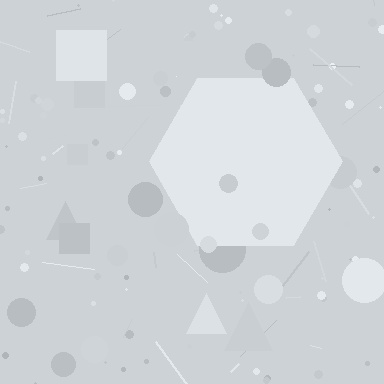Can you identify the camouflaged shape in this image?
The camouflaged shape is a hexagon.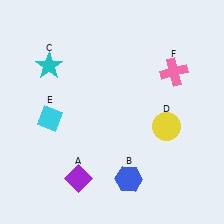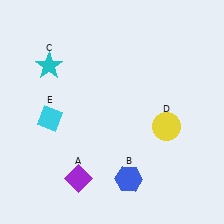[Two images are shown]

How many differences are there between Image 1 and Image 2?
There is 1 difference between the two images.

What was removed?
The pink cross (F) was removed in Image 2.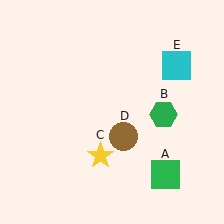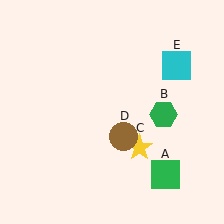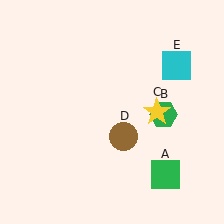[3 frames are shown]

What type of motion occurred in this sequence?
The yellow star (object C) rotated counterclockwise around the center of the scene.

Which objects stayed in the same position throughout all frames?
Green square (object A) and green hexagon (object B) and brown circle (object D) and cyan square (object E) remained stationary.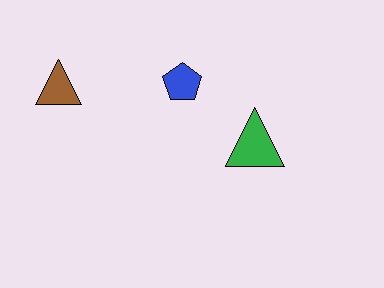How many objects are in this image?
There are 3 objects.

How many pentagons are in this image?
There is 1 pentagon.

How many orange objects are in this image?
There are no orange objects.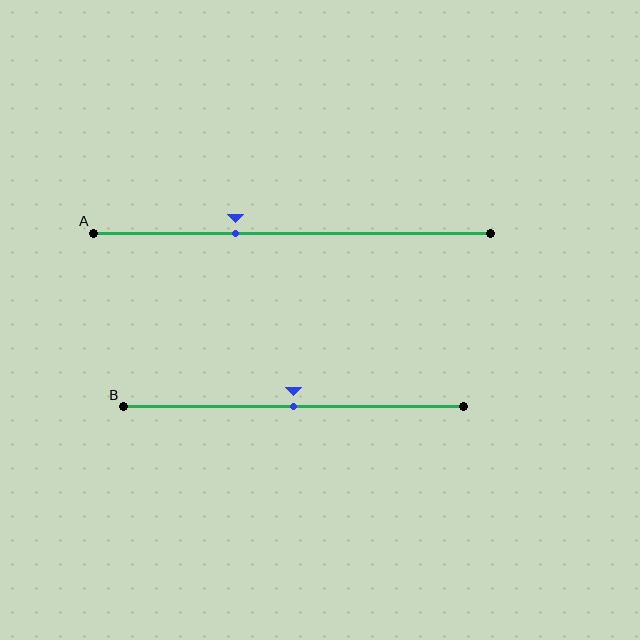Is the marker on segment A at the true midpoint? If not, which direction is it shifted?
No, the marker on segment A is shifted to the left by about 14% of the segment length.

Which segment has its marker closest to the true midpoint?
Segment B has its marker closest to the true midpoint.